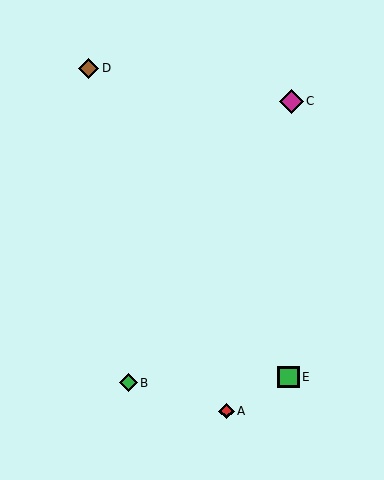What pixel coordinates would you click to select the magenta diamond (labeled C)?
Click at (291, 101) to select the magenta diamond C.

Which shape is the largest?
The magenta diamond (labeled C) is the largest.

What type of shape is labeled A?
Shape A is a red diamond.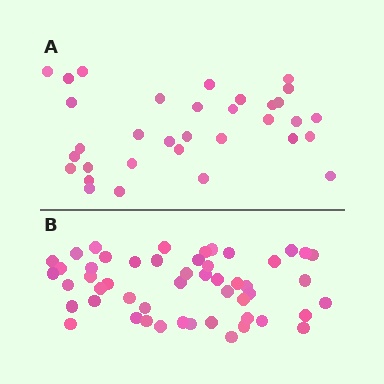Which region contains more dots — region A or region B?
Region B (the bottom region) has more dots.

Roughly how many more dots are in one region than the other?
Region B has approximately 20 more dots than region A.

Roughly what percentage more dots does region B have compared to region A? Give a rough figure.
About 55% more.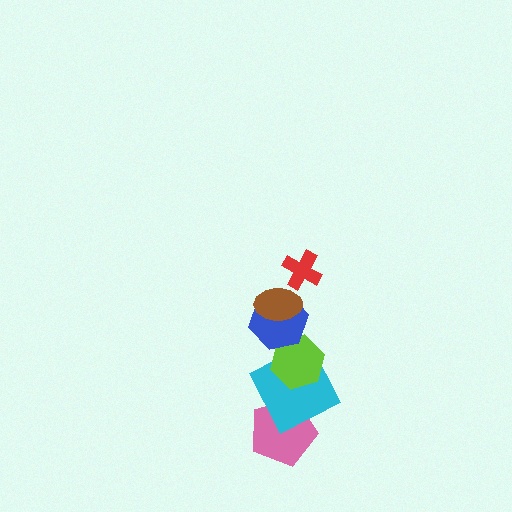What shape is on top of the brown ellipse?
The red cross is on top of the brown ellipse.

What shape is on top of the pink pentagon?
The cyan square is on top of the pink pentagon.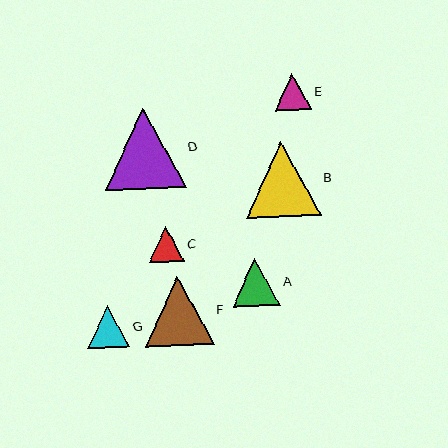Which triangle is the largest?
Triangle D is the largest with a size of approximately 80 pixels.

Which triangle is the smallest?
Triangle C is the smallest with a size of approximately 36 pixels.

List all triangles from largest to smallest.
From largest to smallest: D, B, F, A, G, E, C.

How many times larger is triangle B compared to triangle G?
Triangle B is approximately 1.8 times the size of triangle G.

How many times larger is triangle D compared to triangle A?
Triangle D is approximately 1.7 times the size of triangle A.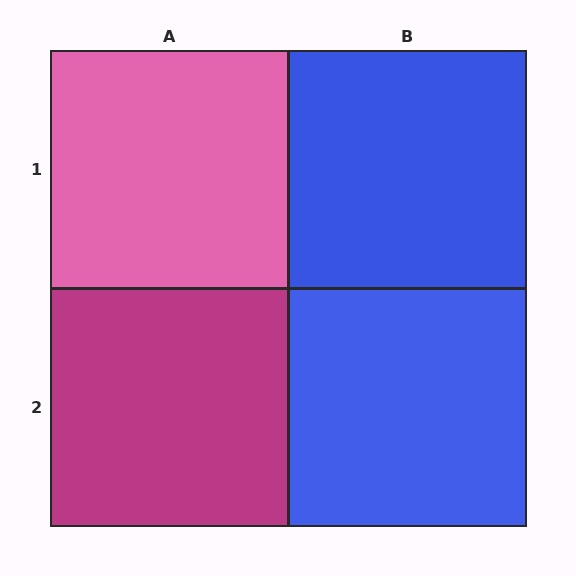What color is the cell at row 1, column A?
Pink.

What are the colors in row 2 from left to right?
Magenta, blue.